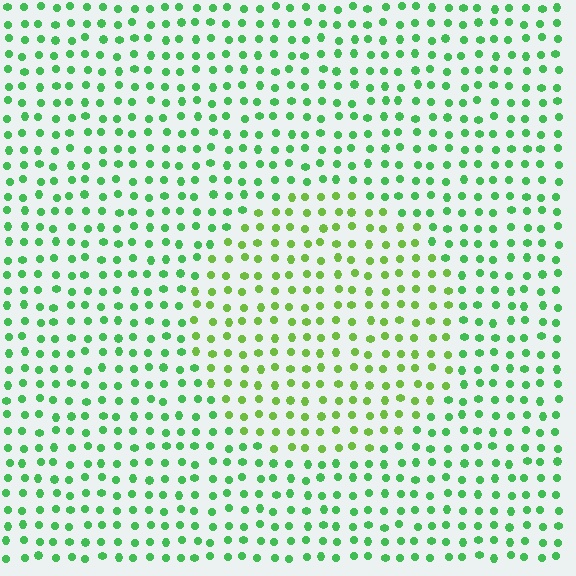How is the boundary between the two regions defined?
The boundary is defined purely by a slight shift in hue (about 31 degrees). Spacing, size, and orientation are identical on both sides.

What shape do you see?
I see a circle.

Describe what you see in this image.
The image is filled with small green elements in a uniform arrangement. A circle-shaped region is visible where the elements are tinted to a slightly different hue, forming a subtle color boundary.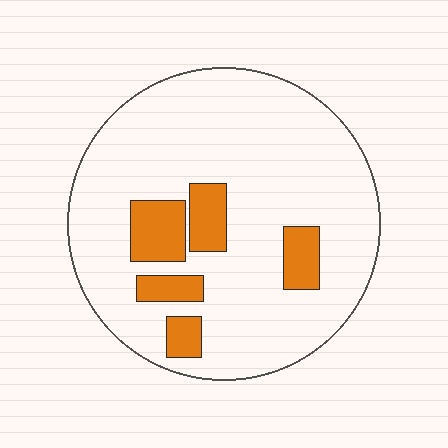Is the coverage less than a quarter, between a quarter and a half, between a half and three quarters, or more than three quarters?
Less than a quarter.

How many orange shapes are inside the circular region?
5.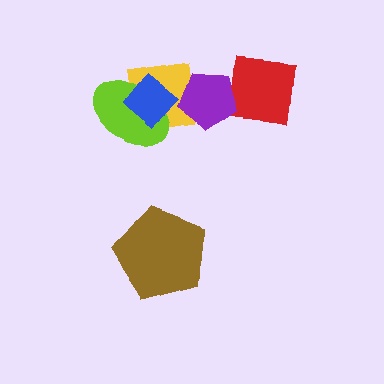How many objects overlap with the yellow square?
3 objects overlap with the yellow square.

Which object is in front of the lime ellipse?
The blue diamond is in front of the lime ellipse.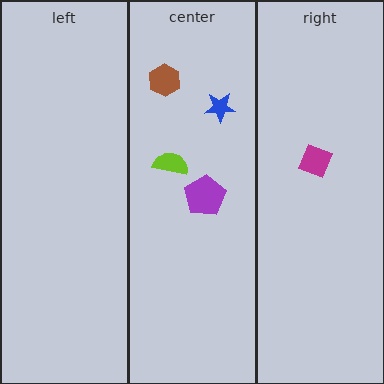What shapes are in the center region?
The lime semicircle, the purple pentagon, the brown hexagon, the blue star.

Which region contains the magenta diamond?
The right region.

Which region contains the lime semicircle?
The center region.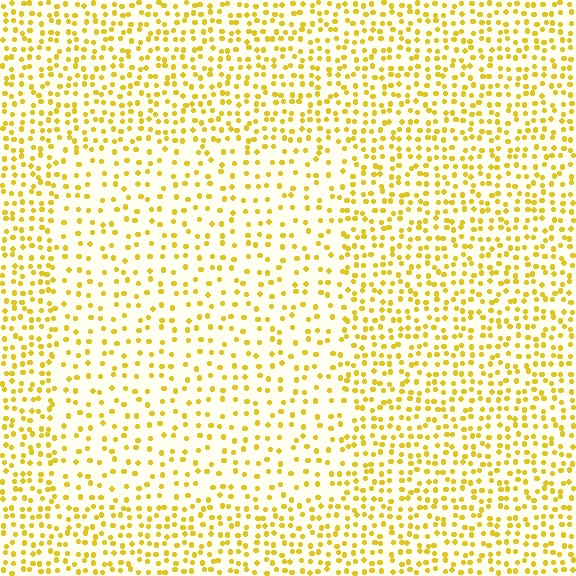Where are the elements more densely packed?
The elements are more densely packed outside the rectangle boundary.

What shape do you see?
I see a rectangle.